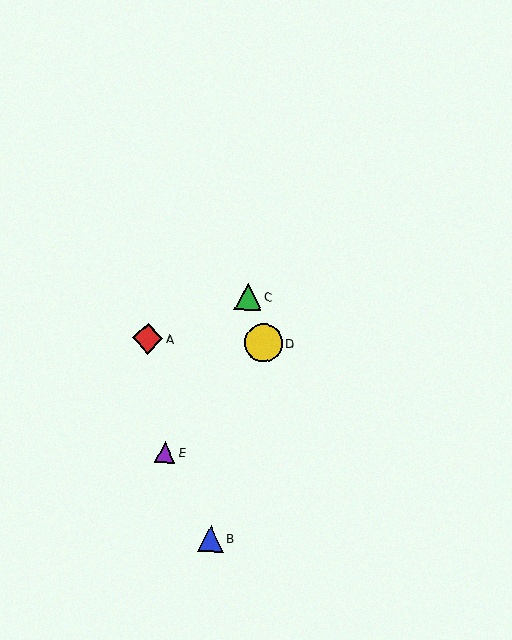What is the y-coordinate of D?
Object D is at y≈343.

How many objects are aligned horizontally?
2 objects (A, D) are aligned horizontally.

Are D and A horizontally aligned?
Yes, both are at y≈343.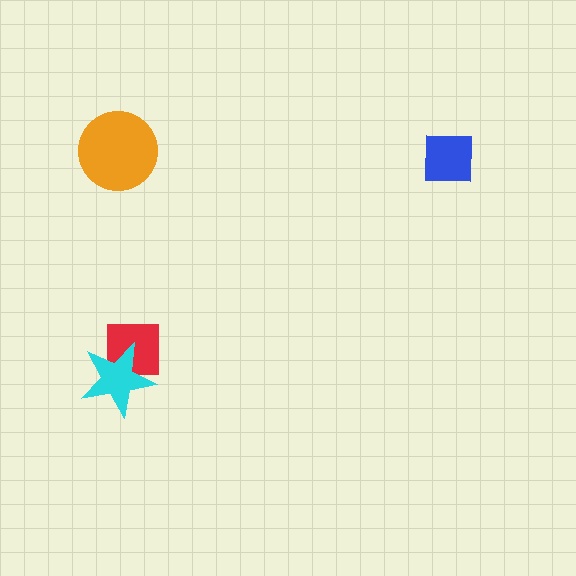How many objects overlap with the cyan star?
1 object overlaps with the cyan star.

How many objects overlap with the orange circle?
0 objects overlap with the orange circle.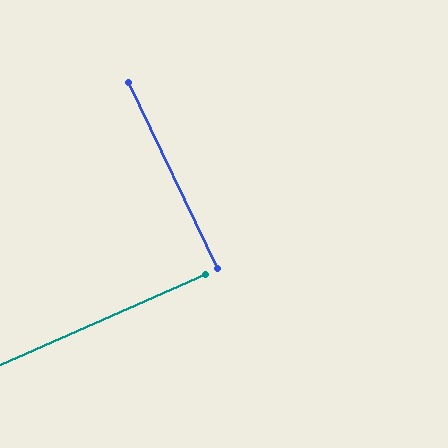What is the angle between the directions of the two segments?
Approximately 88 degrees.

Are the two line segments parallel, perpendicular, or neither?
Perpendicular — they meet at approximately 88°.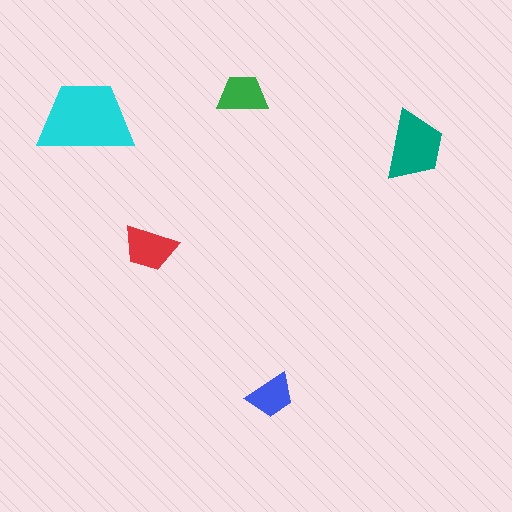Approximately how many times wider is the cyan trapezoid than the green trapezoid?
About 2 times wider.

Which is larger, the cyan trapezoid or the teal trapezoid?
The cyan one.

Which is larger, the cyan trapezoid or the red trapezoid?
The cyan one.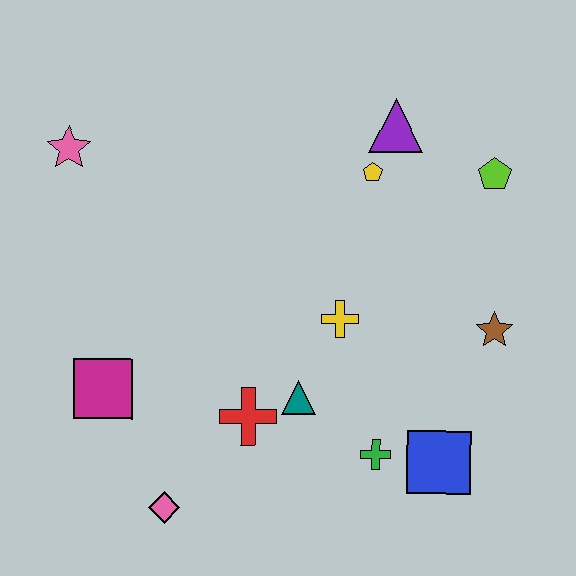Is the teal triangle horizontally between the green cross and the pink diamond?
Yes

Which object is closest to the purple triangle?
The yellow pentagon is closest to the purple triangle.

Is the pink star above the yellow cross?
Yes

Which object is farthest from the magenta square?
The lime pentagon is farthest from the magenta square.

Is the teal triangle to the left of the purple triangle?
Yes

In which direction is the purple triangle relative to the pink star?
The purple triangle is to the right of the pink star.